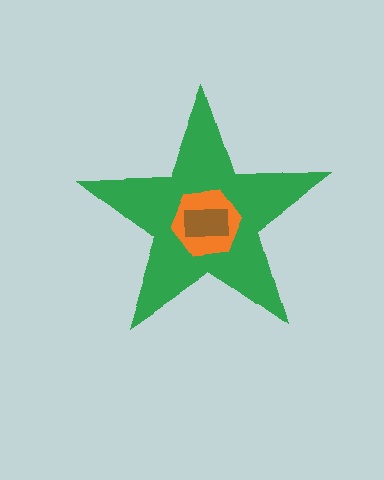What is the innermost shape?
The brown rectangle.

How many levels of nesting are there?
3.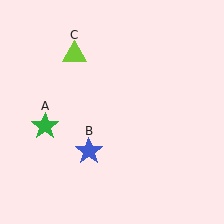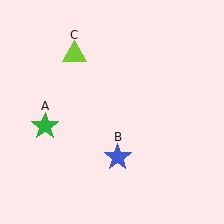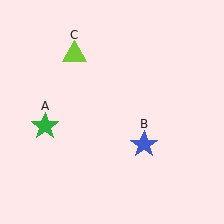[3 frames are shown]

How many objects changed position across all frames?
1 object changed position: blue star (object B).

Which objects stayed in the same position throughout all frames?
Green star (object A) and lime triangle (object C) remained stationary.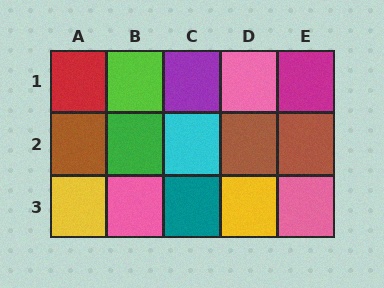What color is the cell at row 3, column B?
Pink.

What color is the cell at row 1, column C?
Purple.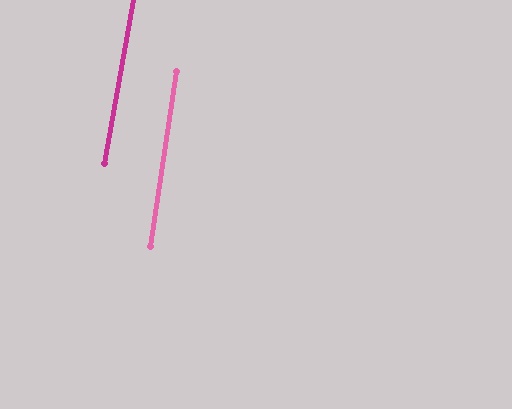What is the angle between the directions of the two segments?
Approximately 1 degree.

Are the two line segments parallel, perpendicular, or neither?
Parallel — their directions differ by only 1.2°.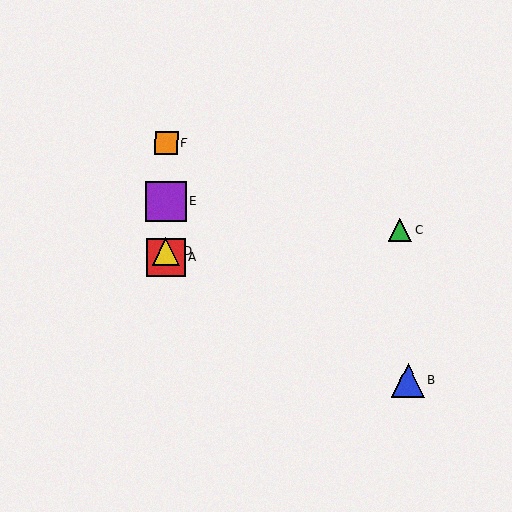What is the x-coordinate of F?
Object F is at x≈166.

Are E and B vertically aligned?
No, E is at x≈166 and B is at x≈408.